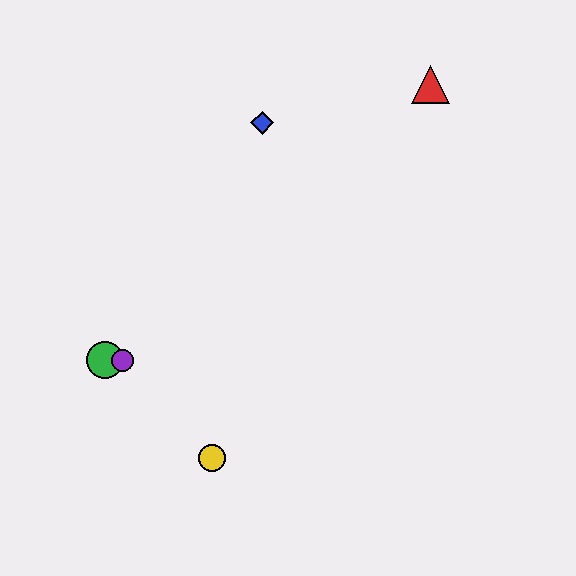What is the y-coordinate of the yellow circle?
The yellow circle is at y≈458.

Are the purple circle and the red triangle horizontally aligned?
No, the purple circle is at y≈360 and the red triangle is at y≈84.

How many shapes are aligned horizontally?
2 shapes (the green circle, the purple circle) are aligned horizontally.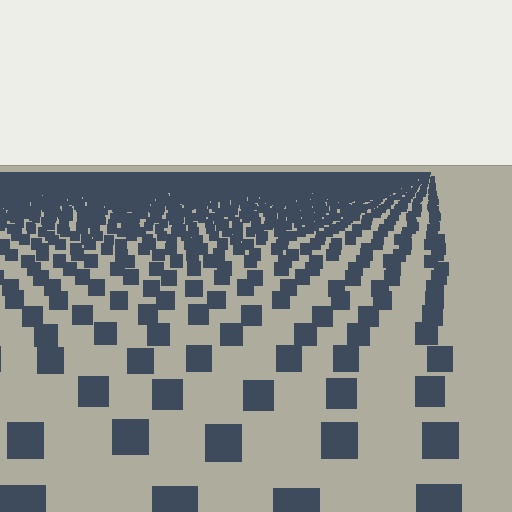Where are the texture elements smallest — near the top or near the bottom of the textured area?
Near the top.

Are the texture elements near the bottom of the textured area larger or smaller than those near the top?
Larger. Near the bottom, elements are closer to the viewer and appear at a bigger on-screen size.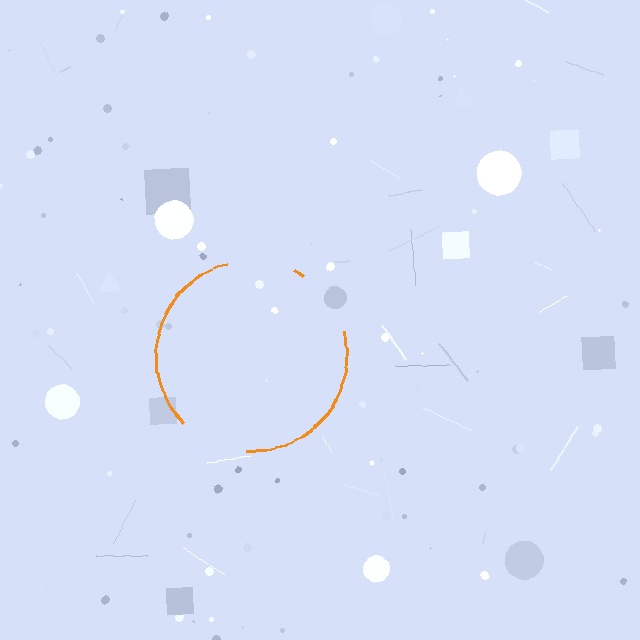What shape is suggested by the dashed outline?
The dashed outline suggests a circle.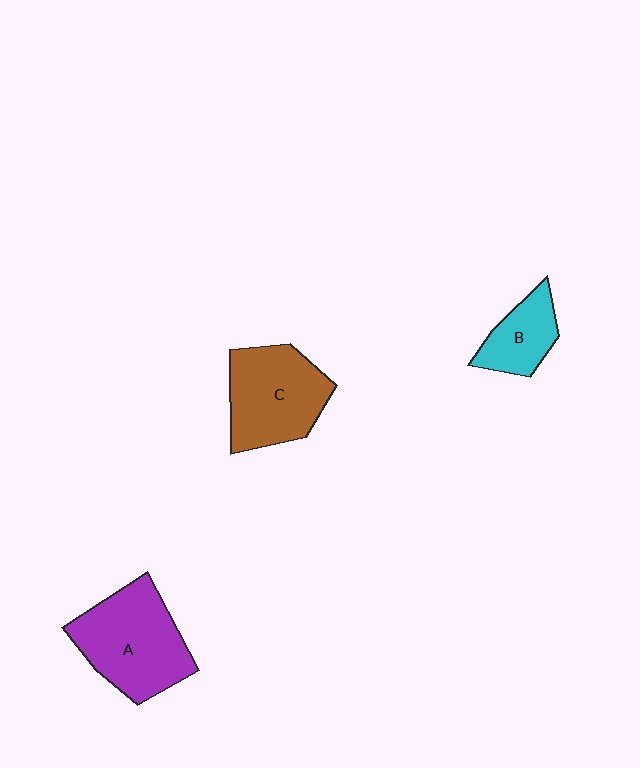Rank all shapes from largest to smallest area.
From largest to smallest: A (purple), C (brown), B (cyan).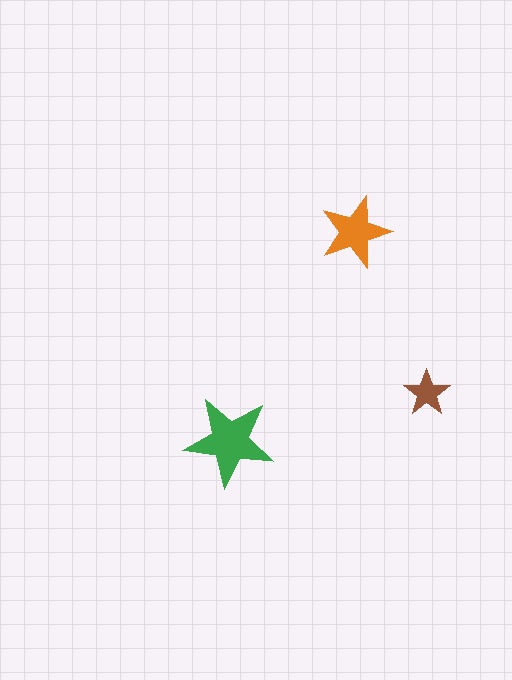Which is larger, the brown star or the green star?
The green one.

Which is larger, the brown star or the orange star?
The orange one.